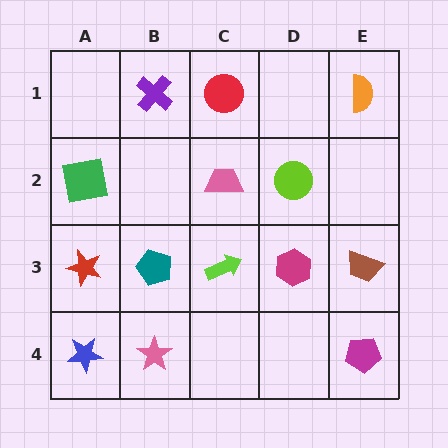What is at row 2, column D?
A lime circle.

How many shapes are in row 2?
3 shapes.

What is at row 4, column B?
A pink star.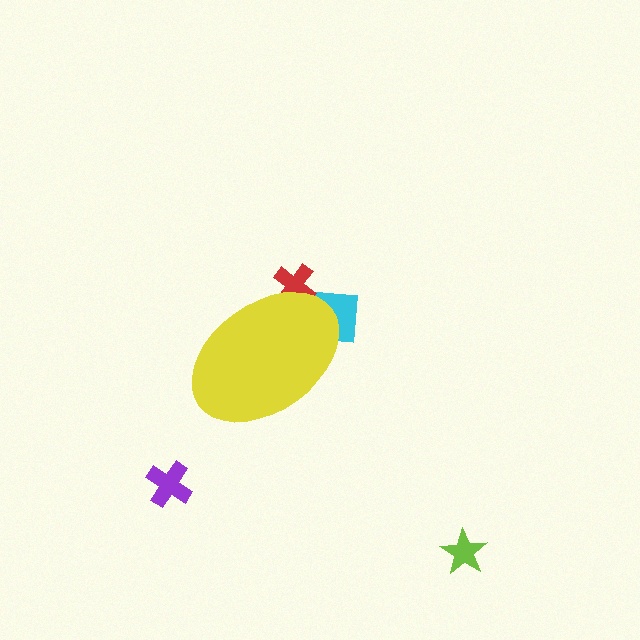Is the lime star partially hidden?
No, the lime star is fully visible.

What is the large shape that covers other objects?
A yellow ellipse.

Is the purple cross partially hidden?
No, the purple cross is fully visible.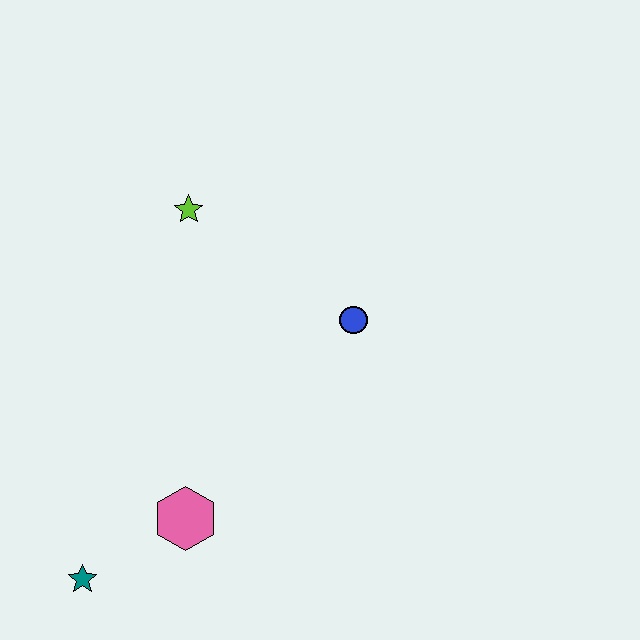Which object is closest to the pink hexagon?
The teal star is closest to the pink hexagon.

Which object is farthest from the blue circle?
The teal star is farthest from the blue circle.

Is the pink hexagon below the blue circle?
Yes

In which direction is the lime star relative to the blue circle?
The lime star is to the left of the blue circle.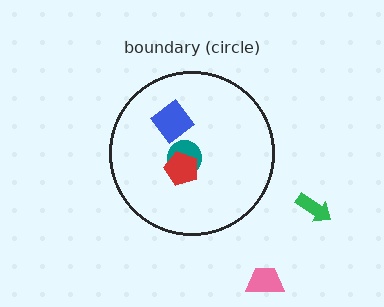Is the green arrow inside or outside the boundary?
Outside.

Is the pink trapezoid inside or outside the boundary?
Outside.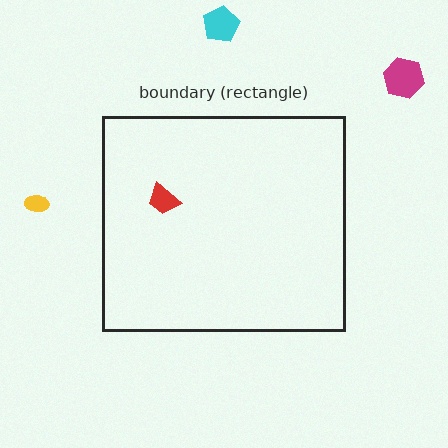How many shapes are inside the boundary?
1 inside, 3 outside.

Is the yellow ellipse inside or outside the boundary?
Outside.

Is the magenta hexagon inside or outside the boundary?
Outside.